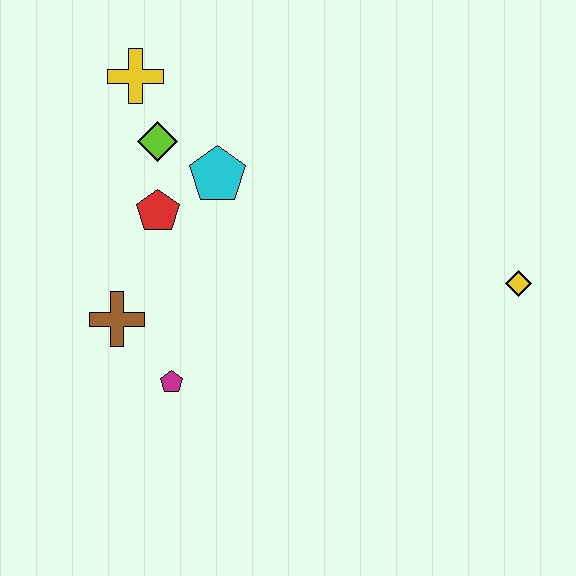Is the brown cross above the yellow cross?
No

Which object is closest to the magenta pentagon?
The brown cross is closest to the magenta pentagon.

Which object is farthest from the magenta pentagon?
The yellow diamond is farthest from the magenta pentagon.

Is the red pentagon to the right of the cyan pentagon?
No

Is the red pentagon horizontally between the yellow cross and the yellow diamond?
Yes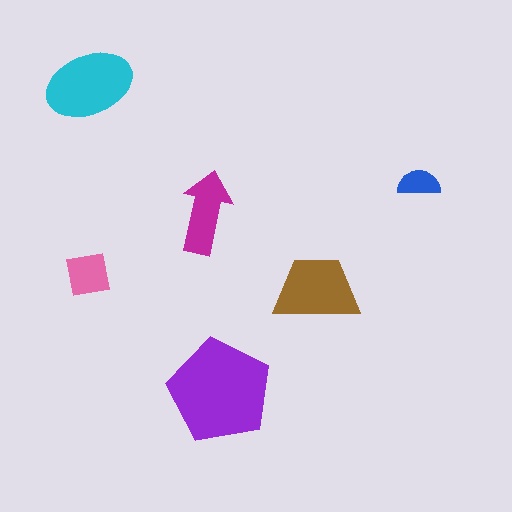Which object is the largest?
The purple pentagon.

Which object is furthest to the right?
The blue semicircle is rightmost.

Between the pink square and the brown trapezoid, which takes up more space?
The brown trapezoid.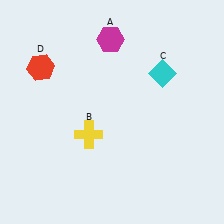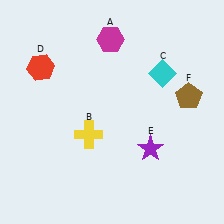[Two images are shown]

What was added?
A purple star (E), a brown pentagon (F) were added in Image 2.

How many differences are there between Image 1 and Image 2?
There are 2 differences between the two images.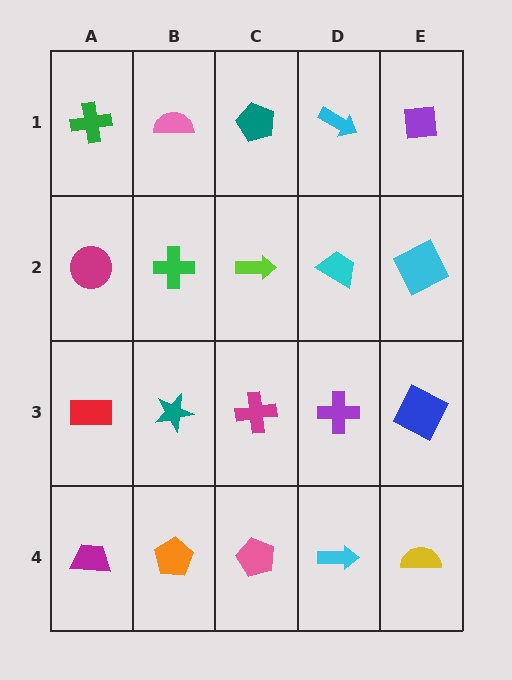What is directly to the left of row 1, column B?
A green cross.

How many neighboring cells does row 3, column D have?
4.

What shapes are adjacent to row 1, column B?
A green cross (row 2, column B), a green cross (row 1, column A), a teal pentagon (row 1, column C).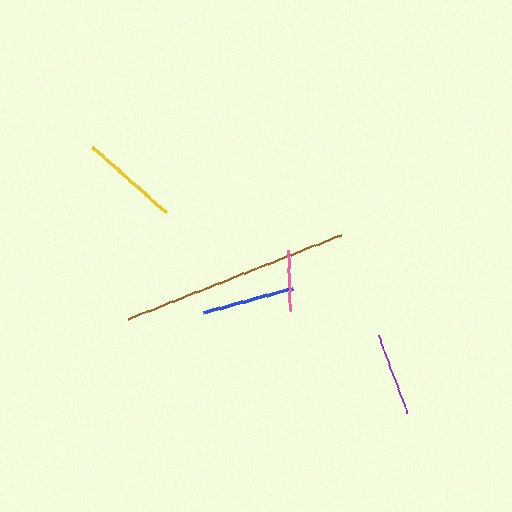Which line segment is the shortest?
The pink line is the shortest at approximately 60 pixels.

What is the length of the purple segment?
The purple segment is approximately 83 pixels long.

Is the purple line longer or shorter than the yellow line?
The yellow line is longer than the purple line.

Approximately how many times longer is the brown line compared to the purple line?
The brown line is approximately 2.8 times the length of the purple line.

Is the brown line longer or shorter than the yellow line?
The brown line is longer than the yellow line.